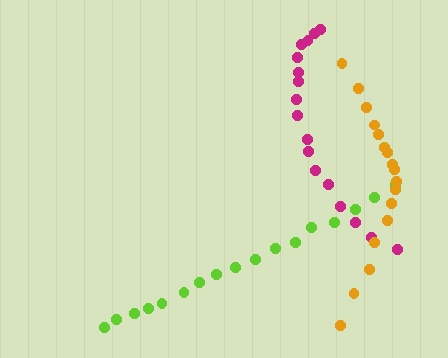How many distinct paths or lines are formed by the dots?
There are 3 distinct paths.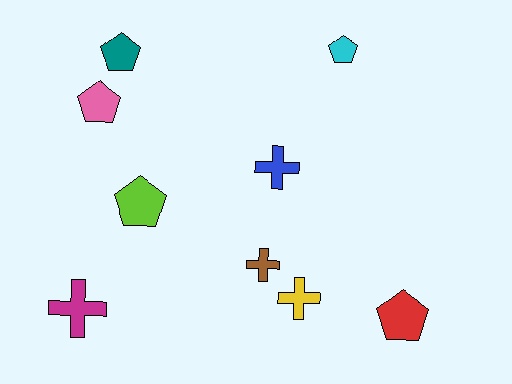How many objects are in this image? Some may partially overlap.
There are 9 objects.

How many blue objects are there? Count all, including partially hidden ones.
There is 1 blue object.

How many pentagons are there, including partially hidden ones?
There are 5 pentagons.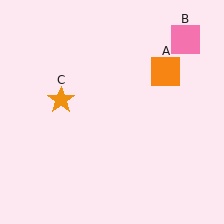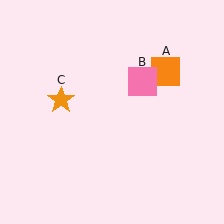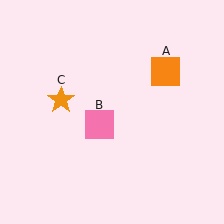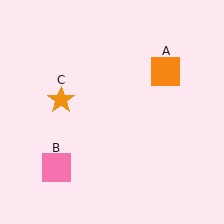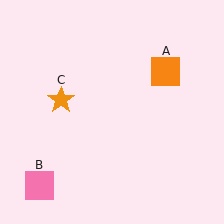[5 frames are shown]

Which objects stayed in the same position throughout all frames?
Orange square (object A) and orange star (object C) remained stationary.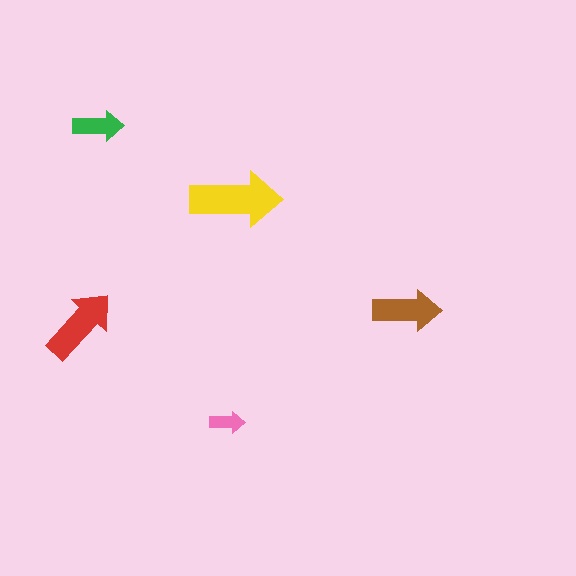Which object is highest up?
The green arrow is topmost.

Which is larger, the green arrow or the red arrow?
The red one.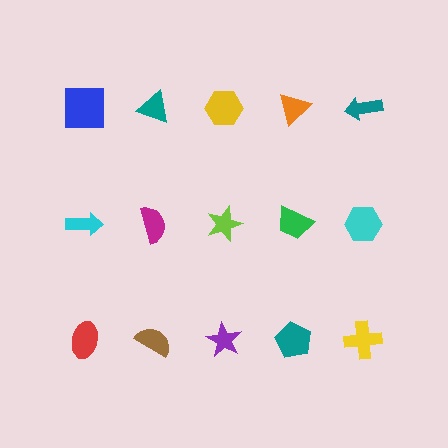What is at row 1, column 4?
An orange triangle.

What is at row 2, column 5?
A cyan hexagon.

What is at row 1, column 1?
A blue square.